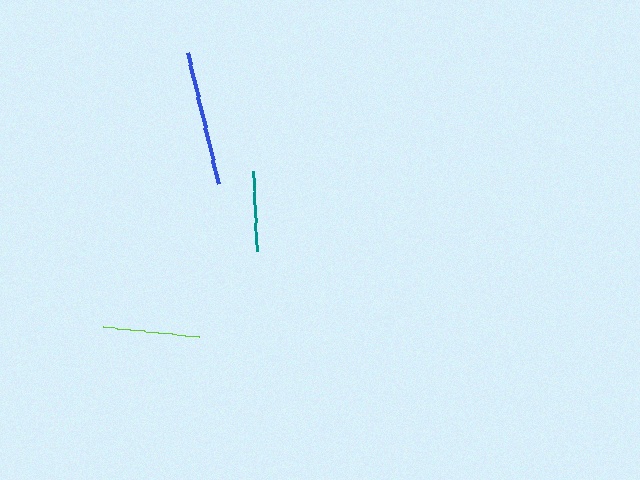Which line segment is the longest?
The blue line is the longest at approximately 135 pixels.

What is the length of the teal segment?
The teal segment is approximately 80 pixels long.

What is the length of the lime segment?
The lime segment is approximately 96 pixels long.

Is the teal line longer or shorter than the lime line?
The lime line is longer than the teal line.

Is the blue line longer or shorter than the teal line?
The blue line is longer than the teal line.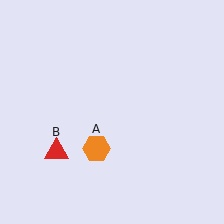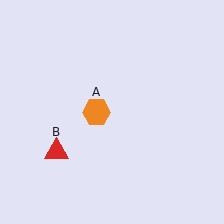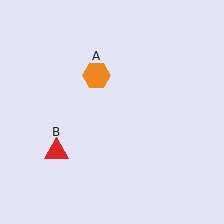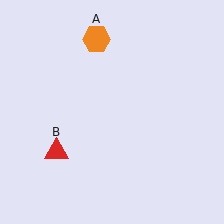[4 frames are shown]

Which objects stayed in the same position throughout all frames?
Red triangle (object B) remained stationary.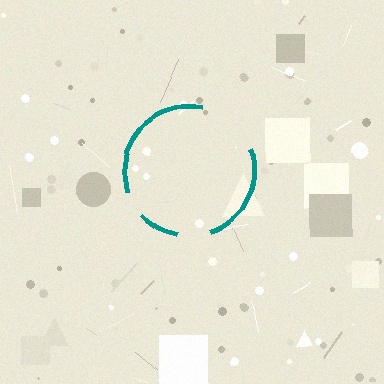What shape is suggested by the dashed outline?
The dashed outline suggests a circle.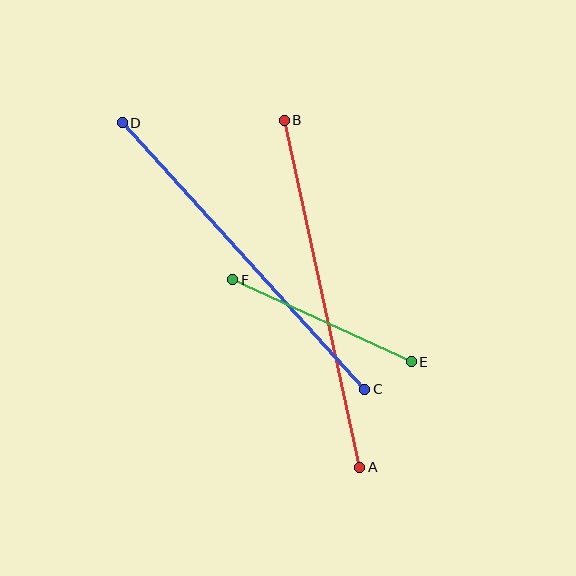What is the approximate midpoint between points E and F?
The midpoint is at approximately (322, 321) pixels.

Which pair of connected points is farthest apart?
Points C and D are farthest apart.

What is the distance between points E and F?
The distance is approximately 196 pixels.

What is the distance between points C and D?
The distance is approximately 360 pixels.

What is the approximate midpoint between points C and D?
The midpoint is at approximately (244, 256) pixels.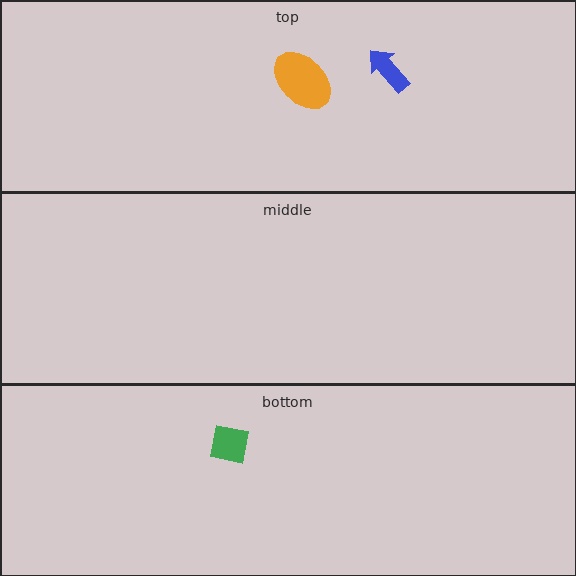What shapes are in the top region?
The blue arrow, the orange ellipse.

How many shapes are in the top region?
2.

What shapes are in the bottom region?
The green square.